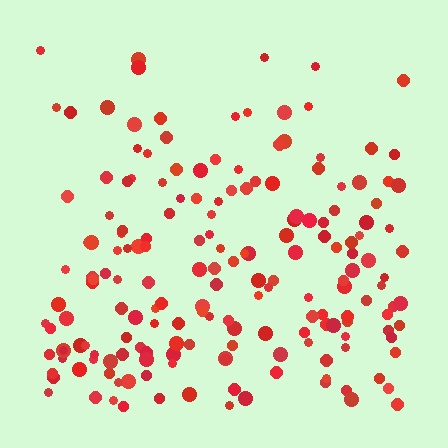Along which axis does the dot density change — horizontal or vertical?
Vertical.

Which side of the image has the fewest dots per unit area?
The top.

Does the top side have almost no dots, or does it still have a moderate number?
Still a moderate number, just noticeably fewer than the bottom.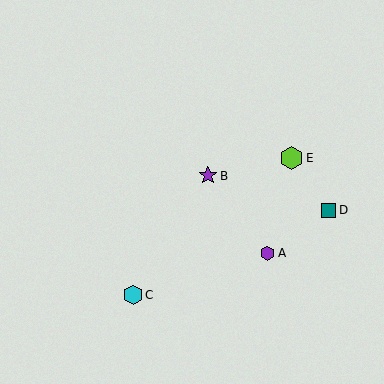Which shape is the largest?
The lime hexagon (labeled E) is the largest.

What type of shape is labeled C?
Shape C is a cyan hexagon.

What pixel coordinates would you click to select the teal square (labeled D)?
Click at (329, 210) to select the teal square D.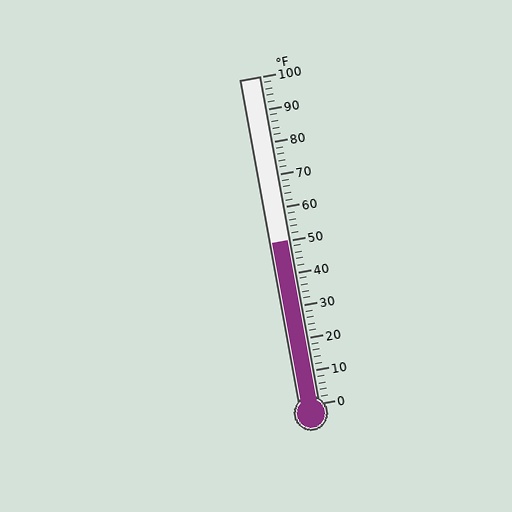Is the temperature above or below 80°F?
The temperature is below 80°F.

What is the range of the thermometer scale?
The thermometer scale ranges from 0°F to 100°F.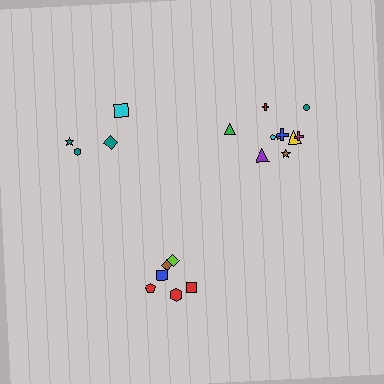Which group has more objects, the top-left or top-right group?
The top-right group.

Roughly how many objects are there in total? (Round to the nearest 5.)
Roughly 20 objects in total.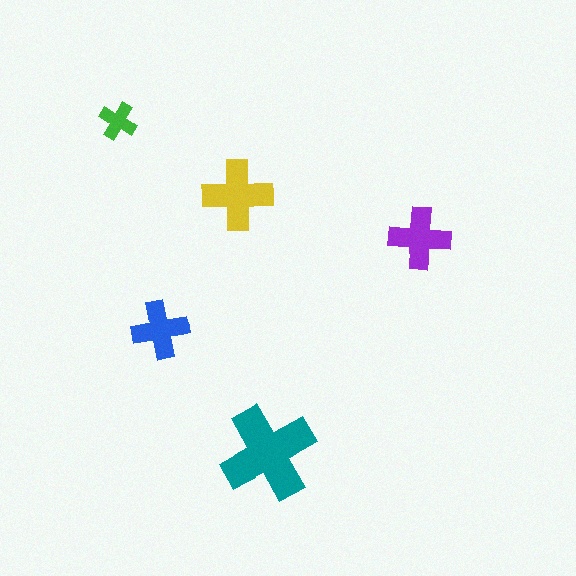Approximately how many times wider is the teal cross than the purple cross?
About 1.5 times wider.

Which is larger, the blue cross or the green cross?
The blue one.